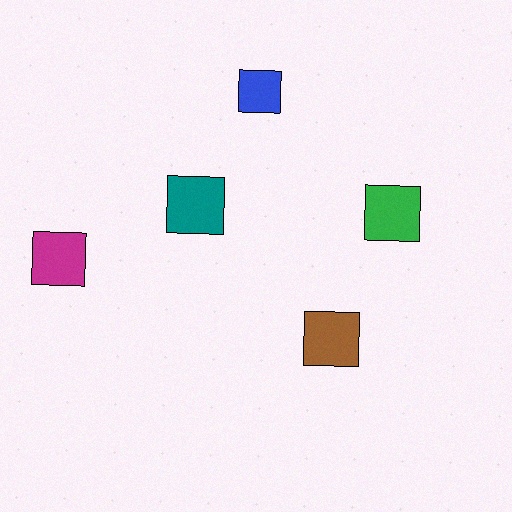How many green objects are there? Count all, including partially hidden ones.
There is 1 green object.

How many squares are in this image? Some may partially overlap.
There are 5 squares.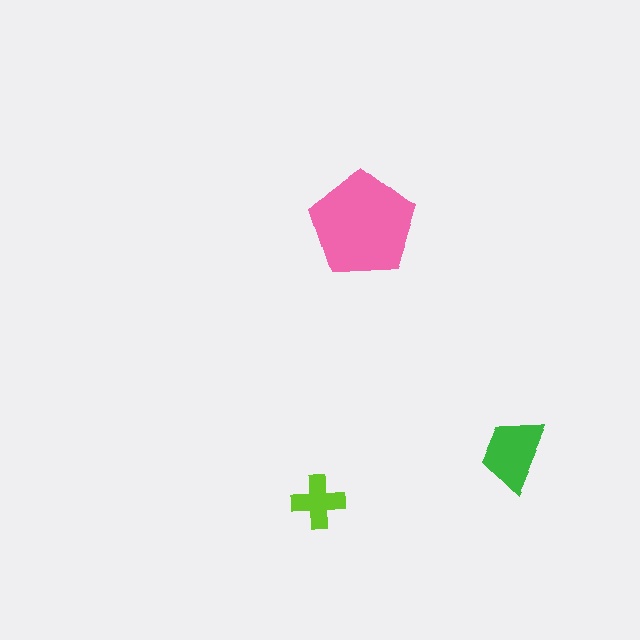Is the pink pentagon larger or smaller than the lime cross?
Larger.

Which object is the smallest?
The lime cross.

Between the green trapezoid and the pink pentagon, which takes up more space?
The pink pentagon.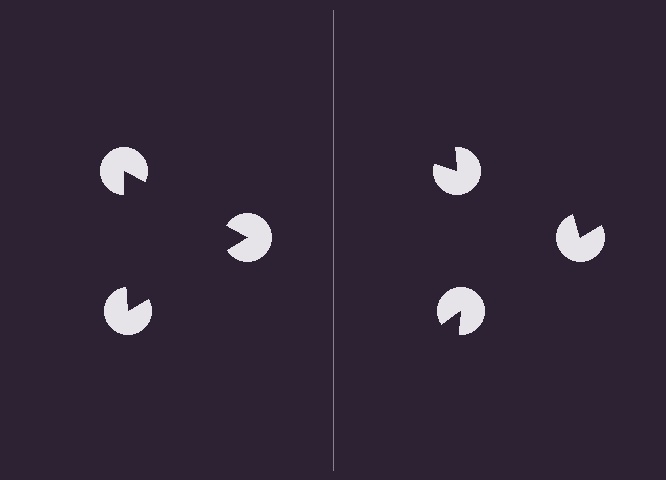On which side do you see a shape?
An illusory triangle appears on the left side. On the right side the wedge cuts are rotated, so no coherent shape forms.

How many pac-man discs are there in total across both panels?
6 — 3 on each side.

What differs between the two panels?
The pac-man discs are positioned identically on both sides; only the wedge orientations differ. On the left they align to a triangle; on the right they are misaligned.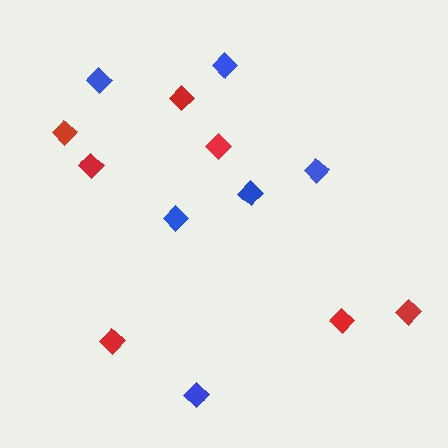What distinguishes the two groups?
There are 2 groups: one group of blue diamonds (6) and one group of red diamonds (7).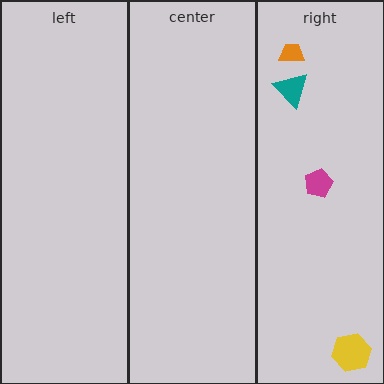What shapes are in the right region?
The orange trapezoid, the teal triangle, the magenta pentagon, the yellow hexagon.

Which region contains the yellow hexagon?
The right region.